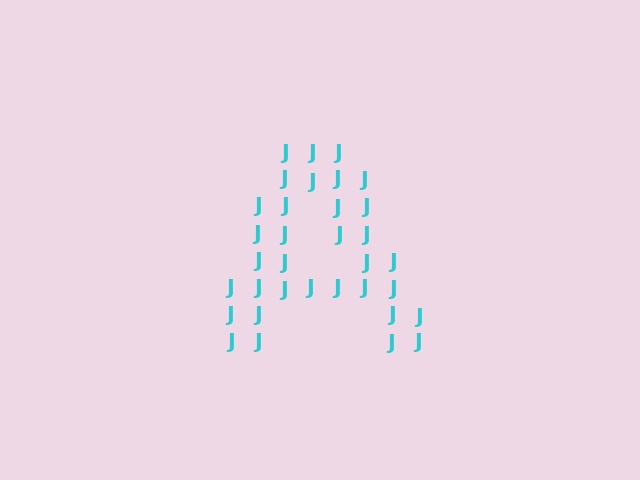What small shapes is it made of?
It is made of small letter J's.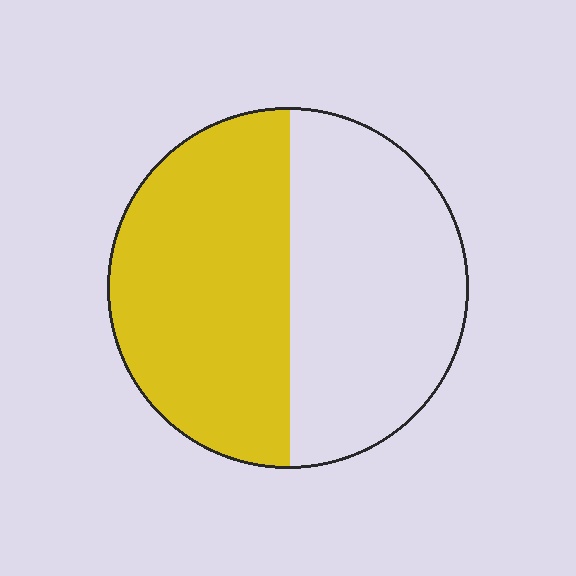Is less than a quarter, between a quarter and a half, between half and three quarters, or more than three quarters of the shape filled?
Between half and three quarters.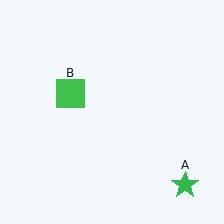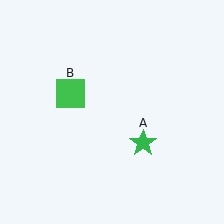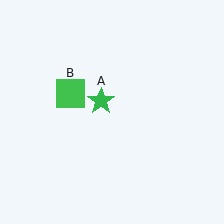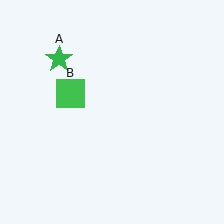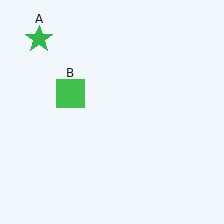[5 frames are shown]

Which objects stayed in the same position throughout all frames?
Green square (object B) remained stationary.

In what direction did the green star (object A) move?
The green star (object A) moved up and to the left.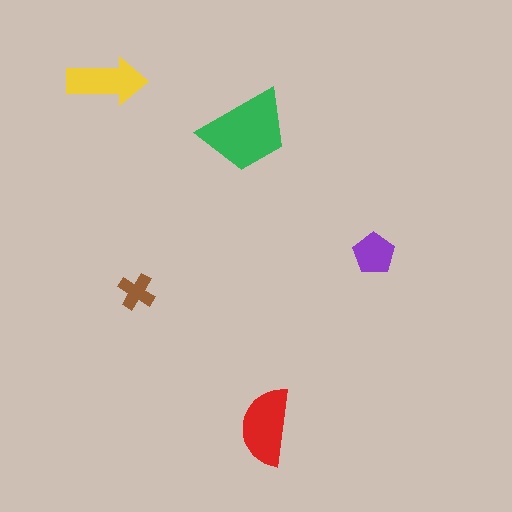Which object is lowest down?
The red semicircle is bottommost.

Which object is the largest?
The green trapezoid.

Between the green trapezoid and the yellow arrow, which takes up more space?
The green trapezoid.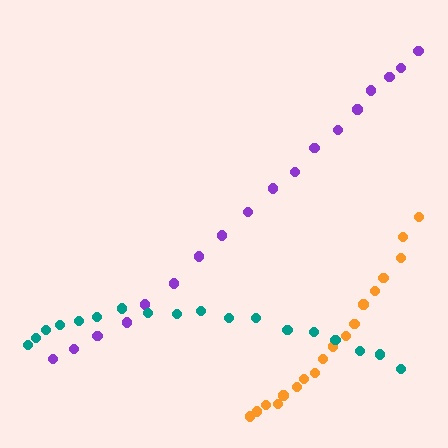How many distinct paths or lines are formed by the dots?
There are 3 distinct paths.